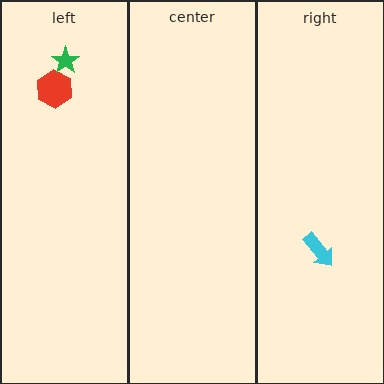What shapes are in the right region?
The cyan arrow.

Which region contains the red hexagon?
The left region.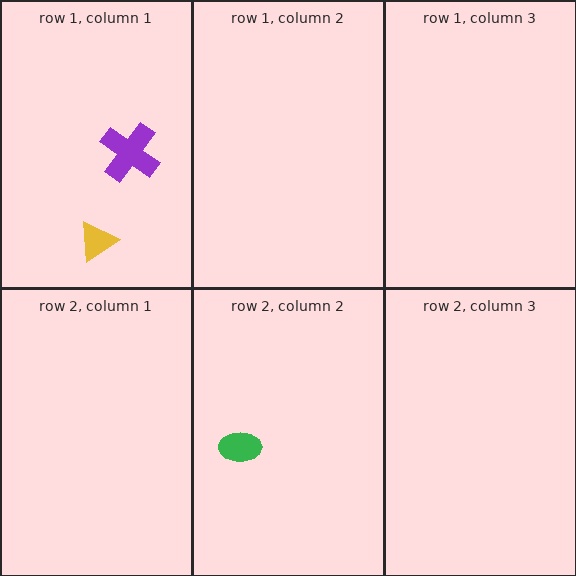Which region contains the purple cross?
The row 1, column 1 region.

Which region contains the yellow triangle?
The row 1, column 1 region.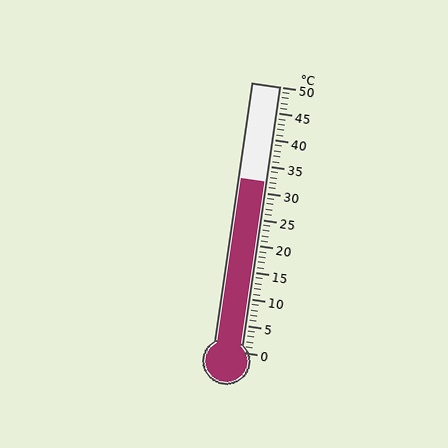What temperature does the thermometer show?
The thermometer shows approximately 32°C.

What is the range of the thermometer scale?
The thermometer scale ranges from 0°C to 50°C.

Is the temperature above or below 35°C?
The temperature is below 35°C.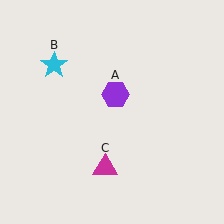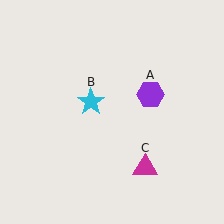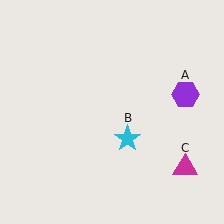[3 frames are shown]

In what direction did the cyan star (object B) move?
The cyan star (object B) moved down and to the right.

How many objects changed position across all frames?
3 objects changed position: purple hexagon (object A), cyan star (object B), magenta triangle (object C).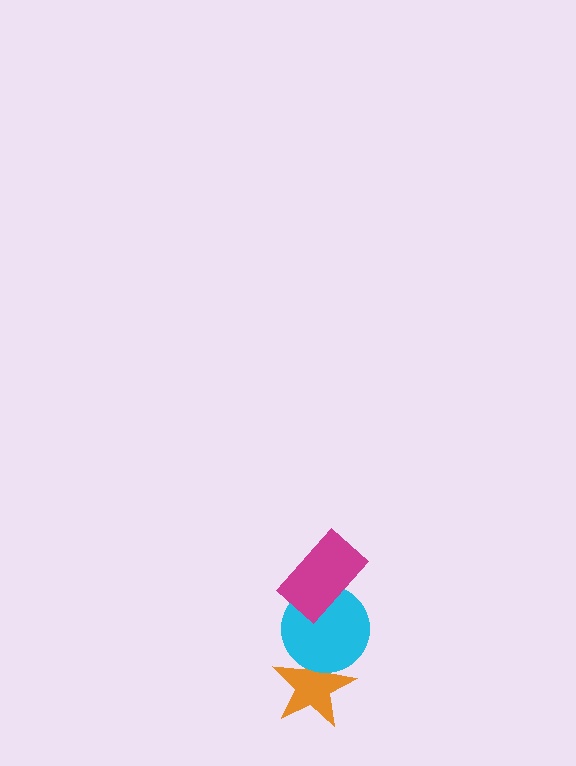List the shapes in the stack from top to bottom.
From top to bottom: the magenta rectangle, the cyan circle, the orange star.